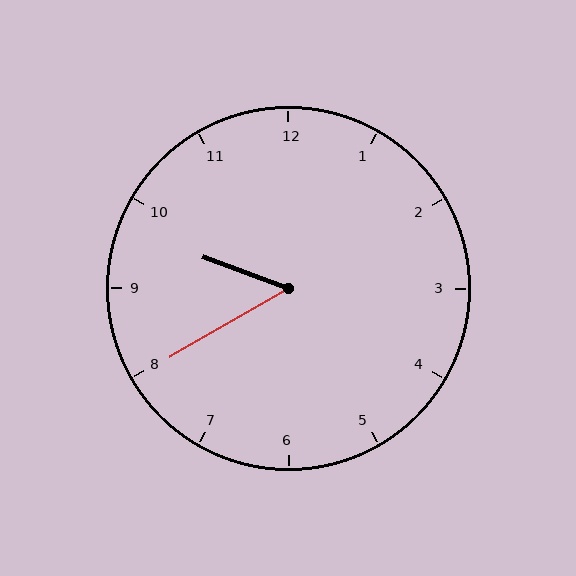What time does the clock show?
9:40.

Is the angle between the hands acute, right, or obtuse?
It is acute.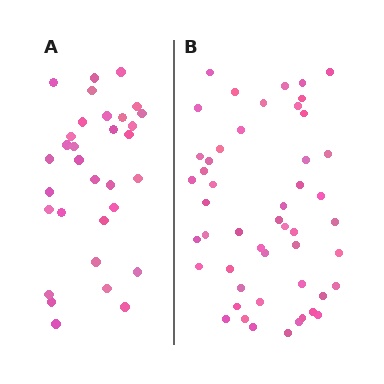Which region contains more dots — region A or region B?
Region B (the right region) has more dots.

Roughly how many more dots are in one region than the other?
Region B has approximately 20 more dots than region A.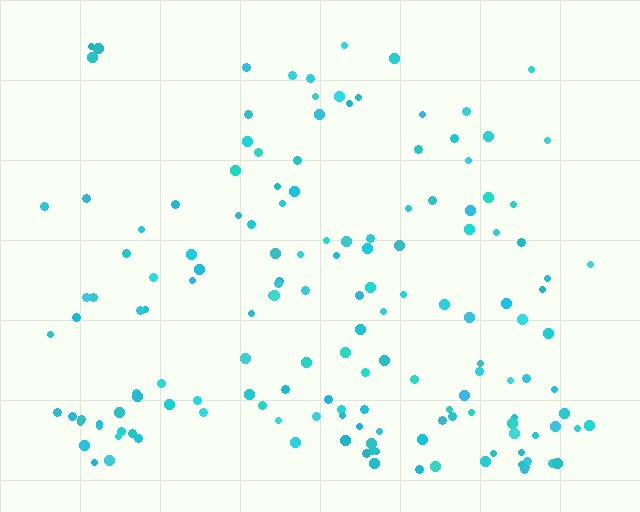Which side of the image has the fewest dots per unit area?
The top.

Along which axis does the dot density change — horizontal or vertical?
Vertical.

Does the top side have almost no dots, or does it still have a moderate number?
Still a moderate number, just noticeably fewer than the bottom.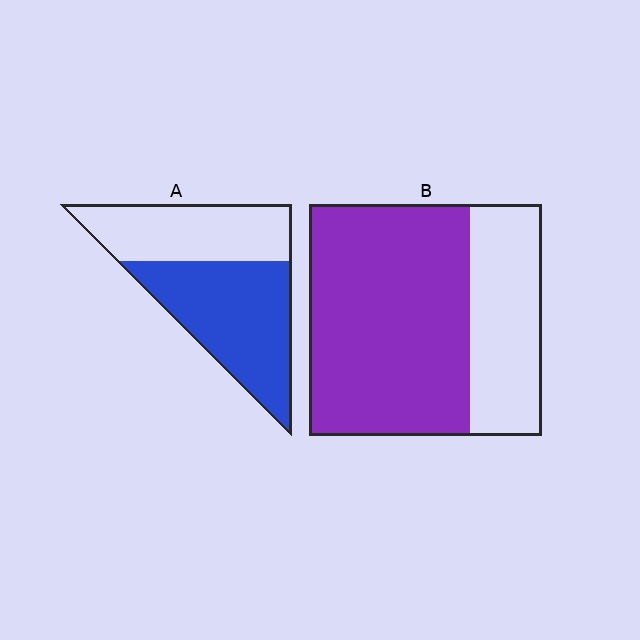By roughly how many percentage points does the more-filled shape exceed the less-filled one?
By roughly 10 percentage points (B over A).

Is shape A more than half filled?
Yes.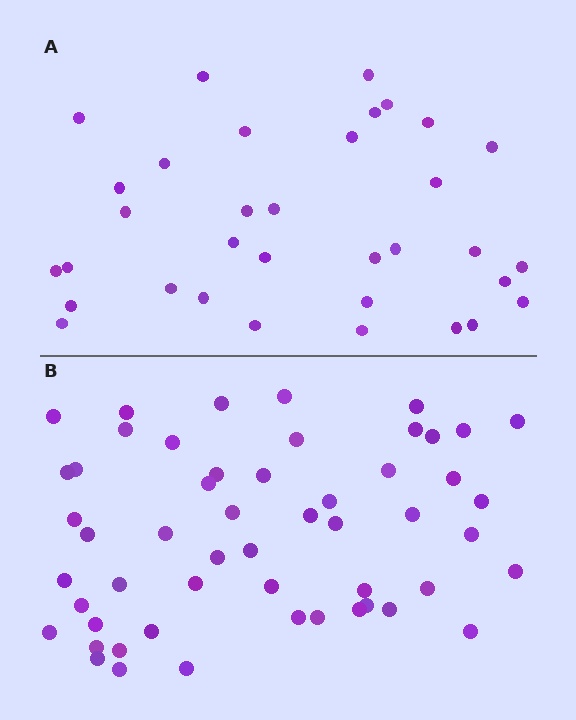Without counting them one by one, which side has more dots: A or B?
Region B (the bottom region) has more dots.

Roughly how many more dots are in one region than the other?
Region B has approximately 20 more dots than region A.